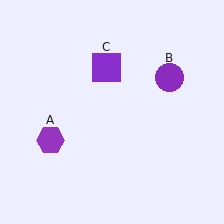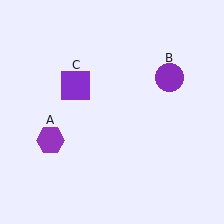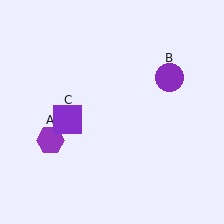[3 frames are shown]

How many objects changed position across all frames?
1 object changed position: purple square (object C).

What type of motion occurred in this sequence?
The purple square (object C) rotated counterclockwise around the center of the scene.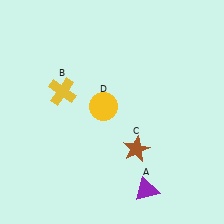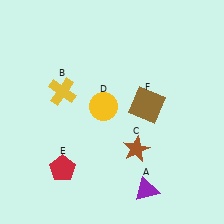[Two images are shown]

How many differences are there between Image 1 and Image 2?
There are 2 differences between the two images.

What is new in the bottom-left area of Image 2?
A red pentagon (E) was added in the bottom-left area of Image 2.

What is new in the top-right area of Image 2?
A brown square (F) was added in the top-right area of Image 2.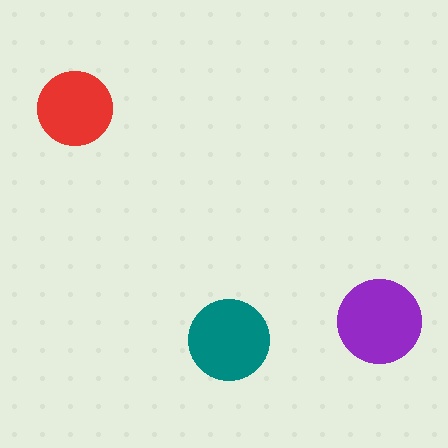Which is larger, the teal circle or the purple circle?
The purple one.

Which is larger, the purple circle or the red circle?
The purple one.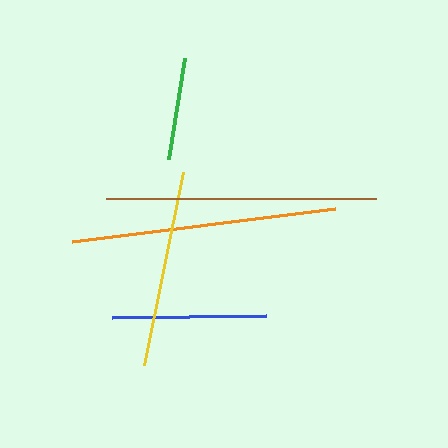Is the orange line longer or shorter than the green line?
The orange line is longer than the green line.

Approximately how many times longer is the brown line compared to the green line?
The brown line is approximately 2.7 times the length of the green line.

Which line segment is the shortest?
The green line is the shortest at approximately 102 pixels.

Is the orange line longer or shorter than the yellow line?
The orange line is longer than the yellow line.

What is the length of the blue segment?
The blue segment is approximately 154 pixels long.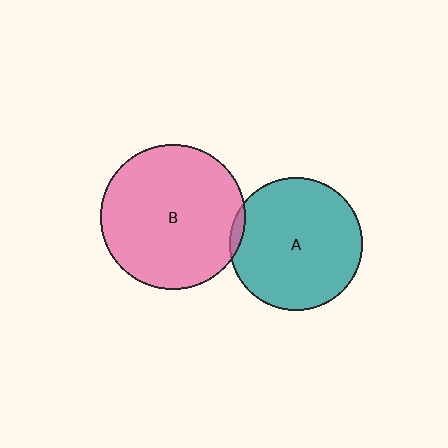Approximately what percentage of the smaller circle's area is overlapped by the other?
Approximately 5%.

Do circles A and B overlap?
Yes.